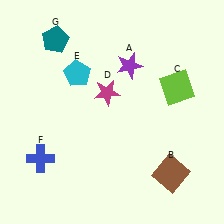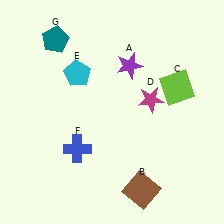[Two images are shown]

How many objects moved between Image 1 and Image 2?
3 objects moved between the two images.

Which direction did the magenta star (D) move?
The magenta star (D) moved right.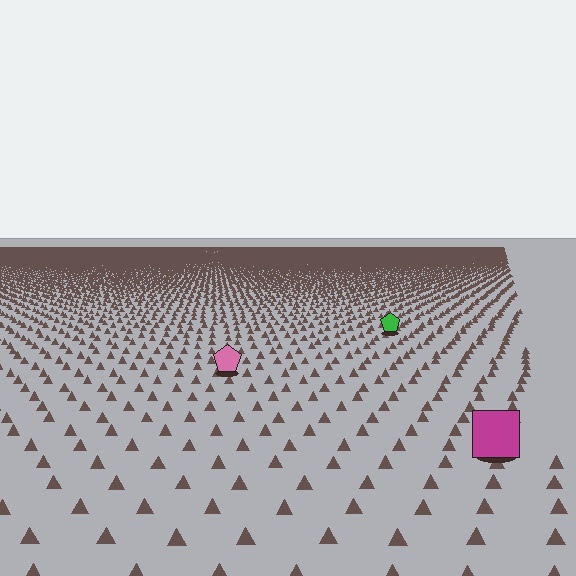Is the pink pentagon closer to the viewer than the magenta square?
No. The magenta square is closer — you can tell from the texture gradient: the ground texture is coarser near it.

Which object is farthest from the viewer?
The green pentagon is farthest from the viewer. It appears smaller and the ground texture around it is denser.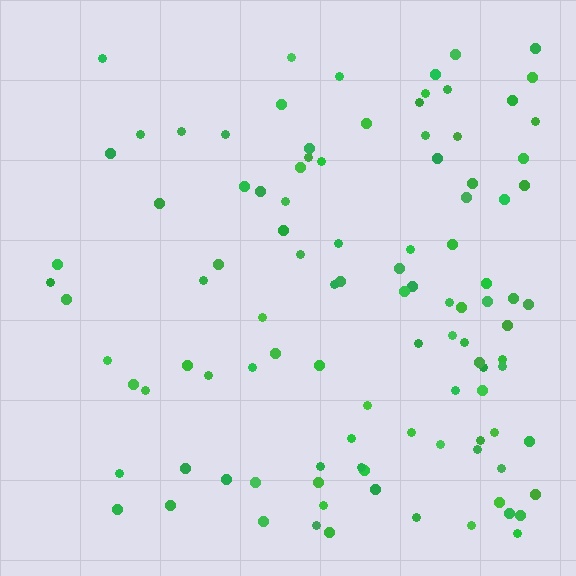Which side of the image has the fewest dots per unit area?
The left.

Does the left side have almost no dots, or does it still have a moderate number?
Still a moderate number, just noticeably fewer than the right.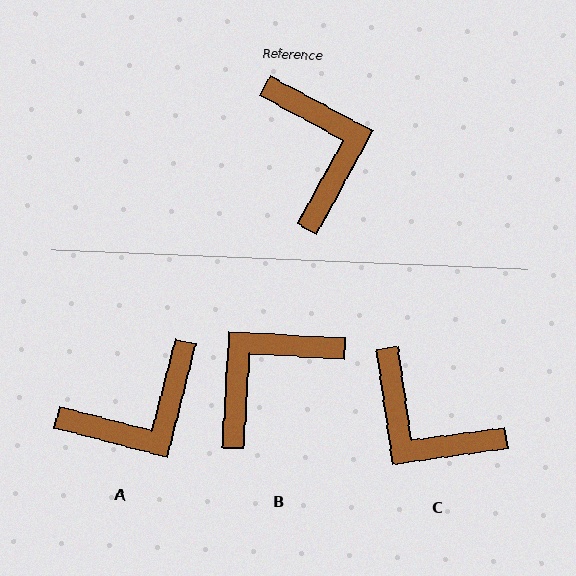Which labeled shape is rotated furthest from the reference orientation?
C, about 144 degrees away.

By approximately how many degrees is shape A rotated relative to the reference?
Approximately 76 degrees clockwise.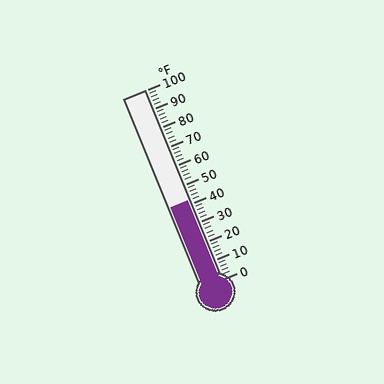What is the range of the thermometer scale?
The thermometer scale ranges from 0°F to 100°F.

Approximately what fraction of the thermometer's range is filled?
The thermometer is filled to approximately 40% of its range.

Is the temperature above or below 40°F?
The temperature is above 40°F.